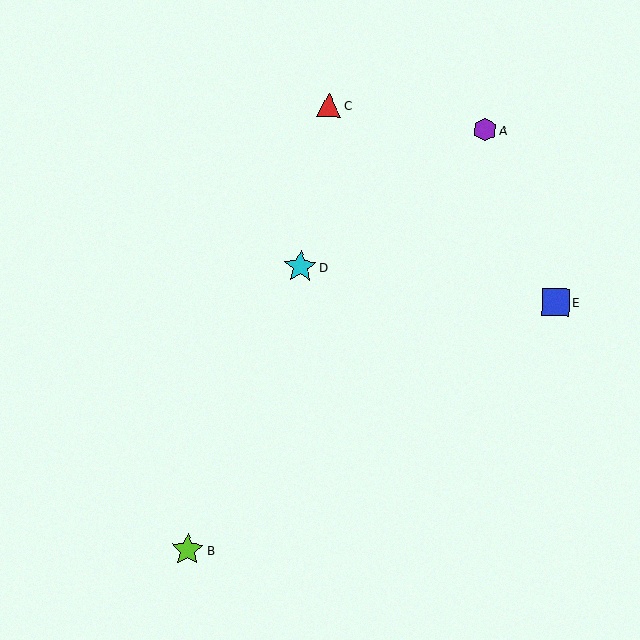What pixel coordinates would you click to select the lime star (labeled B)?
Click at (187, 550) to select the lime star B.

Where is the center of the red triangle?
The center of the red triangle is at (329, 105).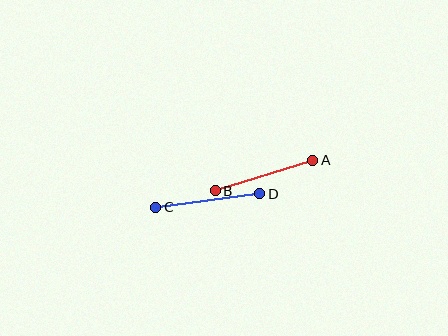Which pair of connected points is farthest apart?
Points C and D are farthest apart.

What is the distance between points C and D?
The distance is approximately 105 pixels.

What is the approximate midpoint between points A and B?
The midpoint is at approximately (264, 175) pixels.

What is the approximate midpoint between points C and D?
The midpoint is at approximately (208, 200) pixels.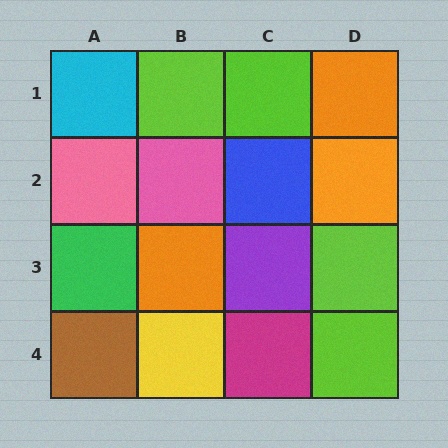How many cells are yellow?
1 cell is yellow.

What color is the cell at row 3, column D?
Lime.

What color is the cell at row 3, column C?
Purple.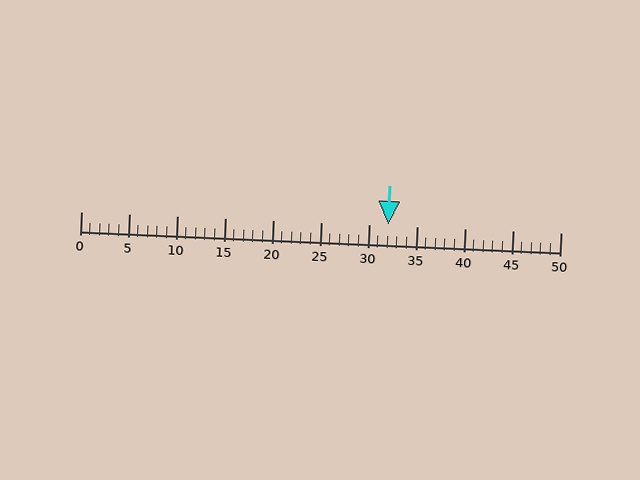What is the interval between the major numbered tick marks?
The major tick marks are spaced 5 units apart.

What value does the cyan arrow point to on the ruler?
The cyan arrow points to approximately 32.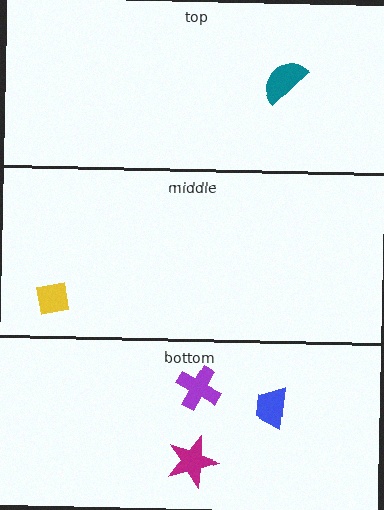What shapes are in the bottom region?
The purple cross, the magenta star, the blue trapezoid.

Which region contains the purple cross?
The bottom region.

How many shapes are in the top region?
1.